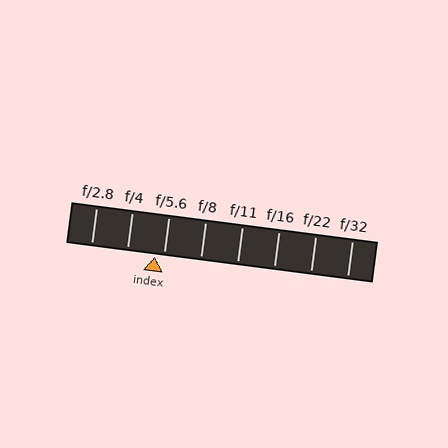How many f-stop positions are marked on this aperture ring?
There are 8 f-stop positions marked.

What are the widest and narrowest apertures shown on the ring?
The widest aperture shown is f/2.8 and the narrowest is f/32.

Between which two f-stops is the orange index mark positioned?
The index mark is between f/4 and f/5.6.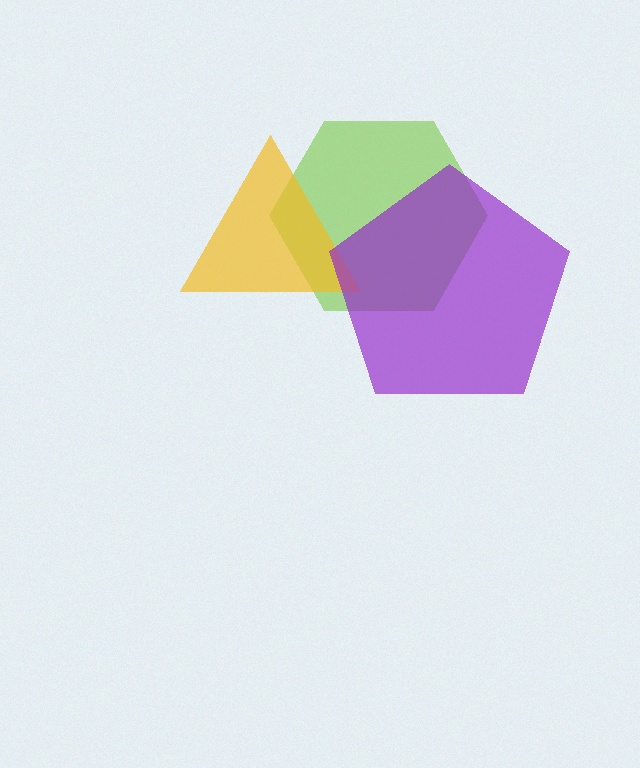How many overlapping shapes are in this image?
There are 3 overlapping shapes in the image.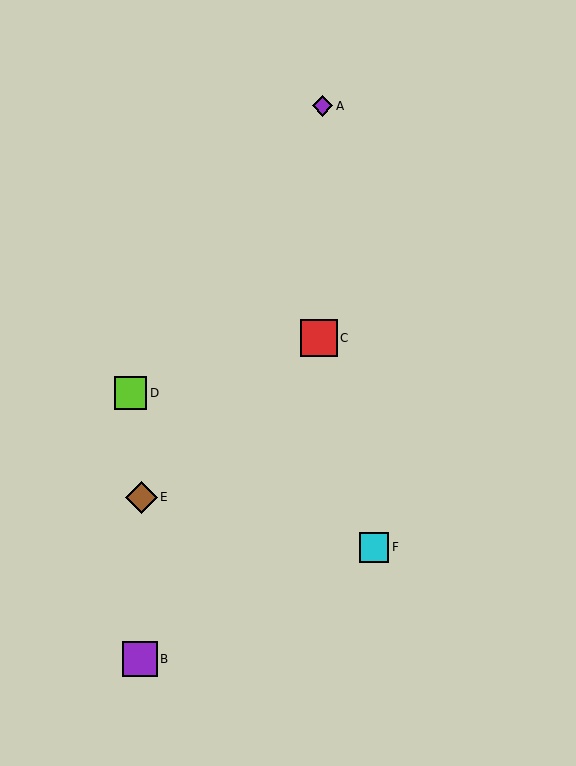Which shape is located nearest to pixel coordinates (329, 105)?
The purple diamond (labeled A) at (323, 106) is nearest to that location.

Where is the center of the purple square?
The center of the purple square is at (140, 659).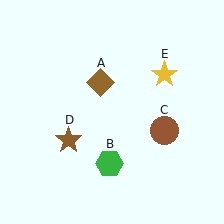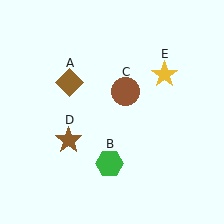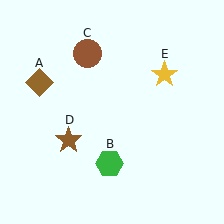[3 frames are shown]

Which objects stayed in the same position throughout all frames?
Green hexagon (object B) and brown star (object D) and yellow star (object E) remained stationary.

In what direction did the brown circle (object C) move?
The brown circle (object C) moved up and to the left.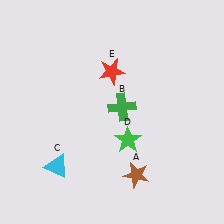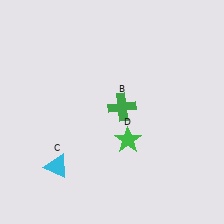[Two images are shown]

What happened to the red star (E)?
The red star (E) was removed in Image 2. It was in the top-left area of Image 1.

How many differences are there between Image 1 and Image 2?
There are 2 differences between the two images.